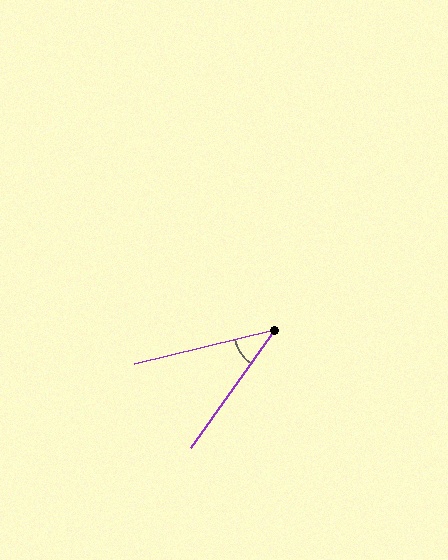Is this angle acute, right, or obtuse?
It is acute.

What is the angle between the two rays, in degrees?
Approximately 41 degrees.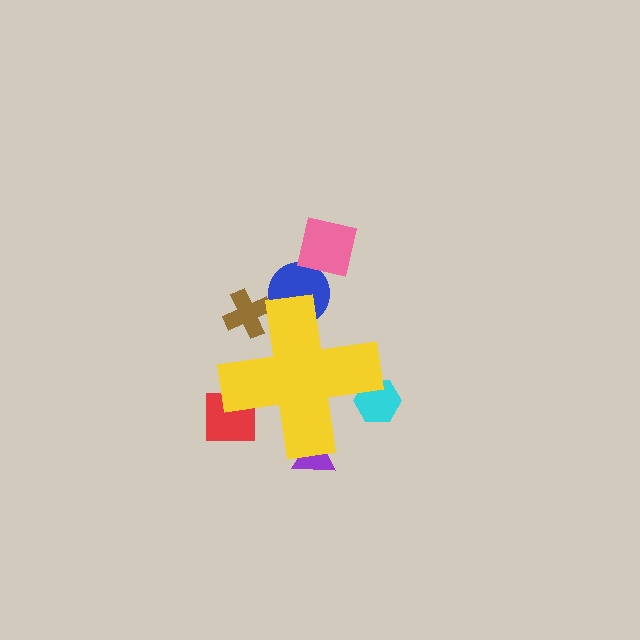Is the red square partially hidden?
Yes, the red square is partially hidden behind the yellow cross.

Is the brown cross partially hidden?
Yes, the brown cross is partially hidden behind the yellow cross.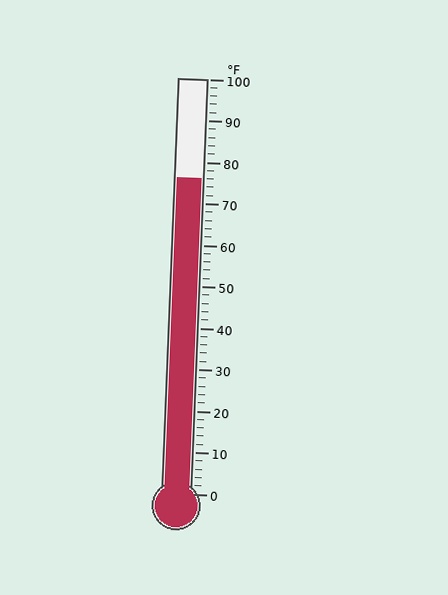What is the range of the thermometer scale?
The thermometer scale ranges from 0°F to 100°F.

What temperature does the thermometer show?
The thermometer shows approximately 76°F.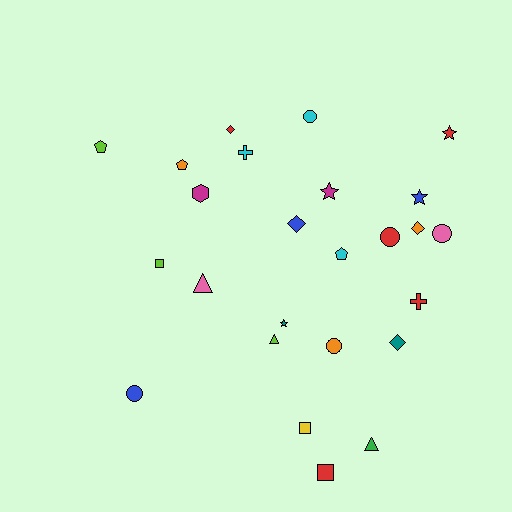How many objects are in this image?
There are 25 objects.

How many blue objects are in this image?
There are 3 blue objects.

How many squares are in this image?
There are 3 squares.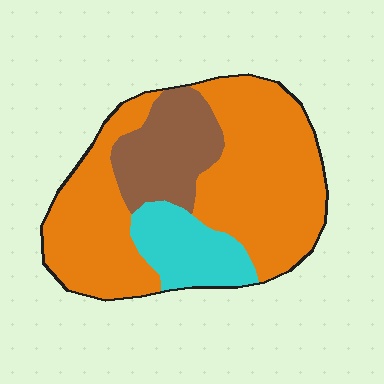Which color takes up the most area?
Orange, at roughly 65%.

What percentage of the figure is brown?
Brown covers roughly 20% of the figure.